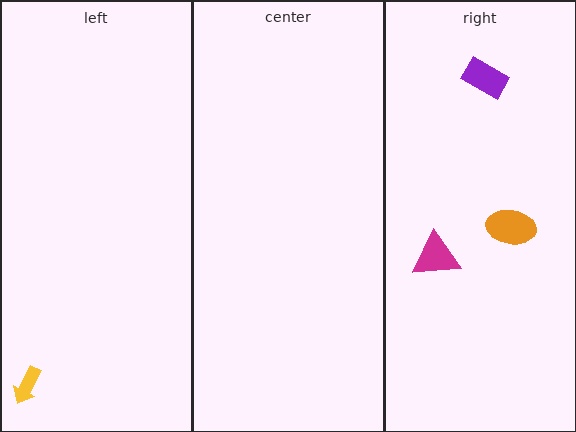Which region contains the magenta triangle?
The right region.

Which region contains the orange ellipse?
The right region.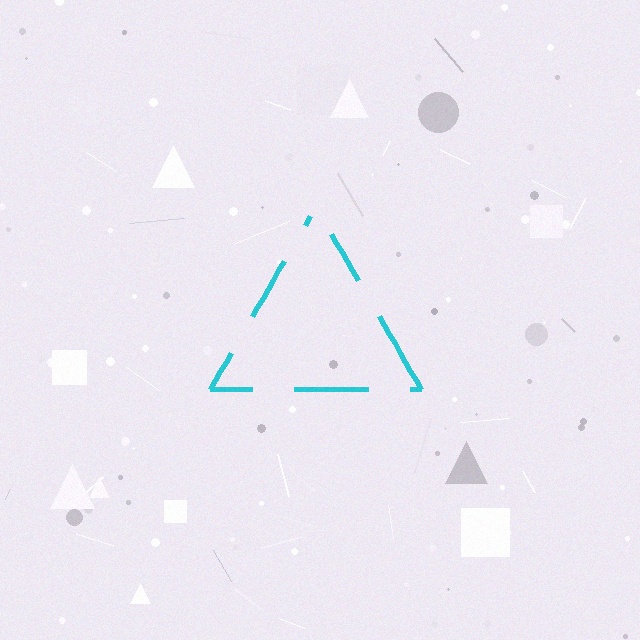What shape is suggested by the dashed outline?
The dashed outline suggests a triangle.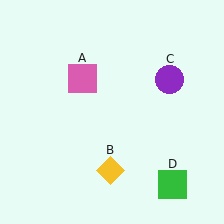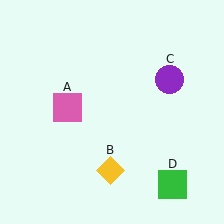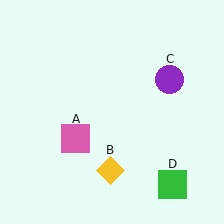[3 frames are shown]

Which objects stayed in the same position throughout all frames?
Yellow diamond (object B) and purple circle (object C) and green square (object D) remained stationary.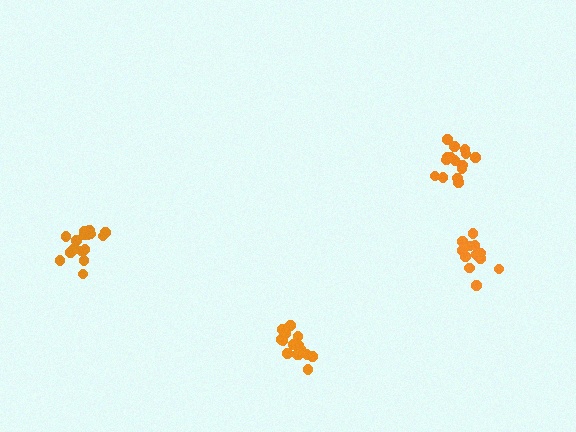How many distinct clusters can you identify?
There are 4 distinct clusters.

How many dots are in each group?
Group 1: 16 dots, Group 2: 12 dots, Group 3: 15 dots, Group 4: 16 dots (59 total).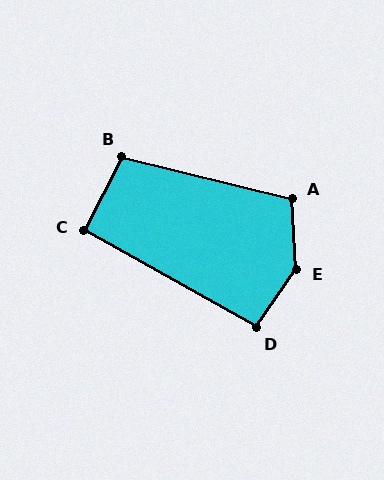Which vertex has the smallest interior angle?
C, at approximately 92 degrees.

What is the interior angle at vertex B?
Approximately 104 degrees (obtuse).